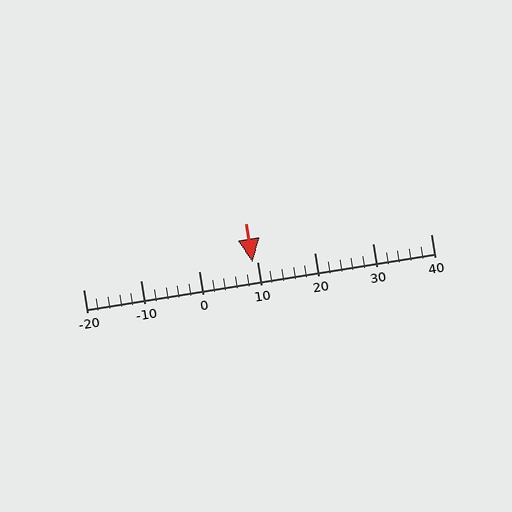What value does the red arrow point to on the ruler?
The red arrow points to approximately 9.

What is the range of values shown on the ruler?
The ruler shows values from -20 to 40.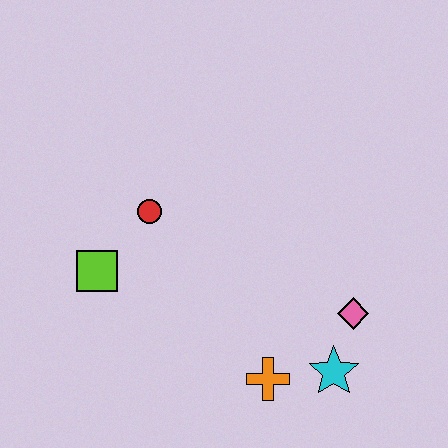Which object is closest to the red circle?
The lime square is closest to the red circle.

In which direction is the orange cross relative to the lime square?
The orange cross is to the right of the lime square.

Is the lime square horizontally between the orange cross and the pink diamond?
No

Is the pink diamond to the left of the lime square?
No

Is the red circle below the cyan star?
No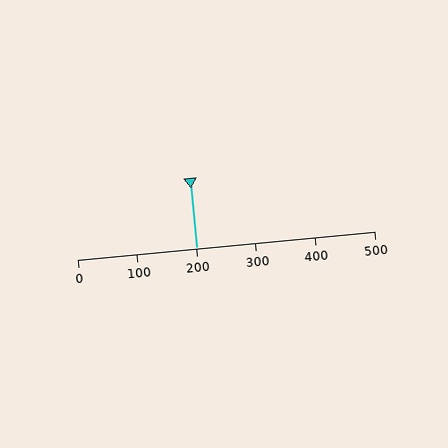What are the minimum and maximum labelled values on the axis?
The axis runs from 0 to 500.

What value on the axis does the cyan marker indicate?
The marker indicates approximately 200.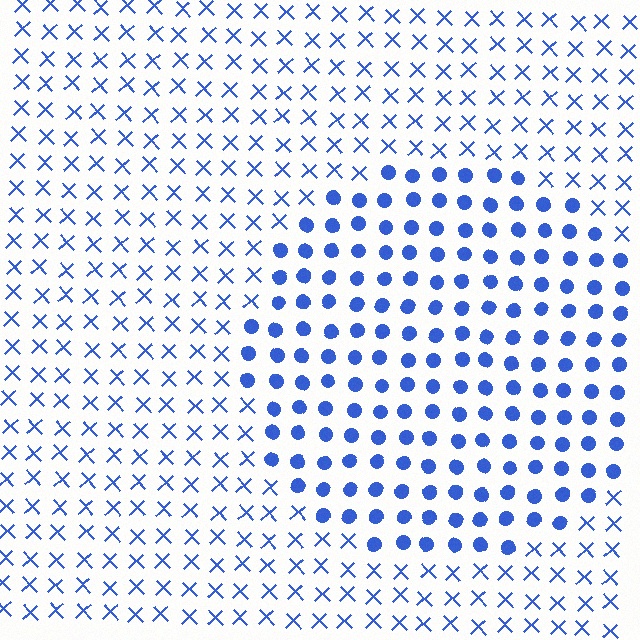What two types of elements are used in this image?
The image uses circles inside the circle region and X marks outside it.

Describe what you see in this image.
The image is filled with small blue elements arranged in a uniform grid. A circle-shaped region contains circles, while the surrounding area contains X marks. The boundary is defined purely by the change in element shape.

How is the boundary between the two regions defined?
The boundary is defined by a change in element shape: circles inside vs. X marks outside. All elements share the same color and spacing.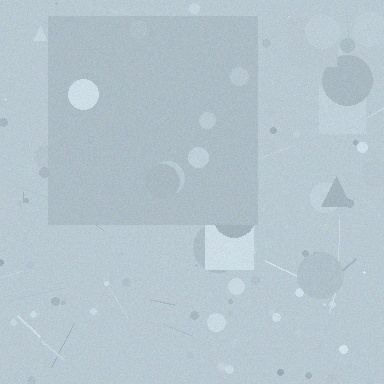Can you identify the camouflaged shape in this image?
The camouflaged shape is a square.